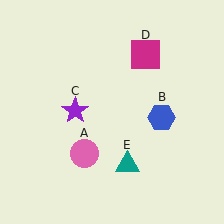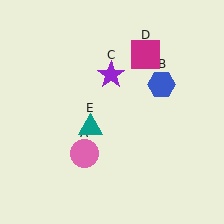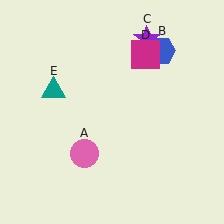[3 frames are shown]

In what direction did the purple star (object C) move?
The purple star (object C) moved up and to the right.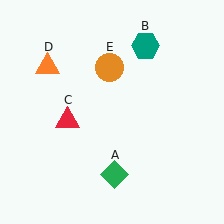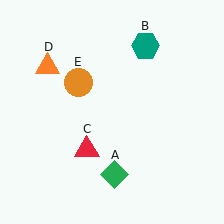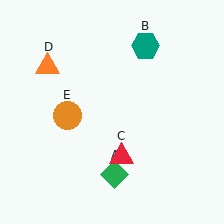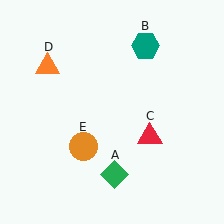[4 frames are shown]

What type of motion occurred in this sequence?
The red triangle (object C), orange circle (object E) rotated counterclockwise around the center of the scene.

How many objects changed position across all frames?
2 objects changed position: red triangle (object C), orange circle (object E).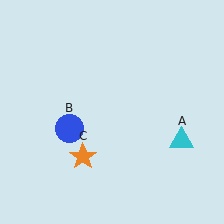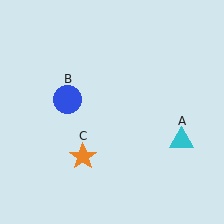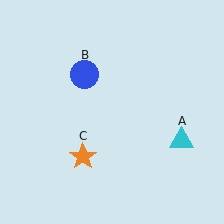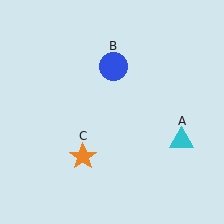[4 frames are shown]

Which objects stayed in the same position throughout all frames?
Cyan triangle (object A) and orange star (object C) remained stationary.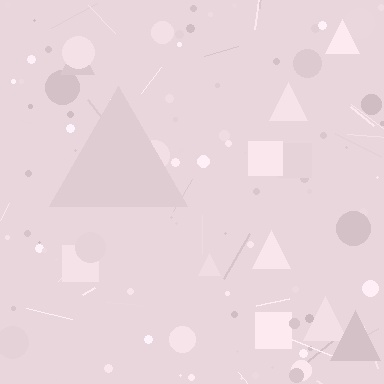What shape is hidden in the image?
A triangle is hidden in the image.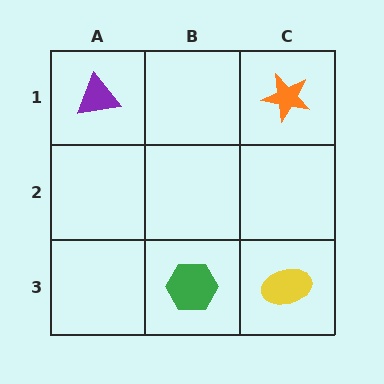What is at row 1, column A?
A purple triangle.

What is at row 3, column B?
A green hexagon.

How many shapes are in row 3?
2 shapes.